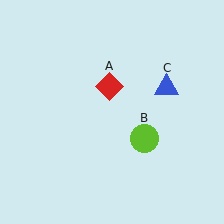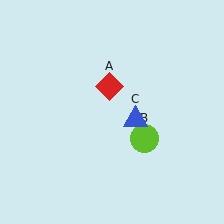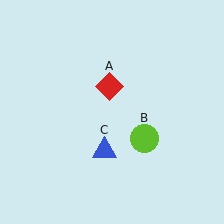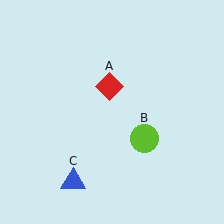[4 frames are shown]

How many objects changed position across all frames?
1 object changed position: blue triangle (object C).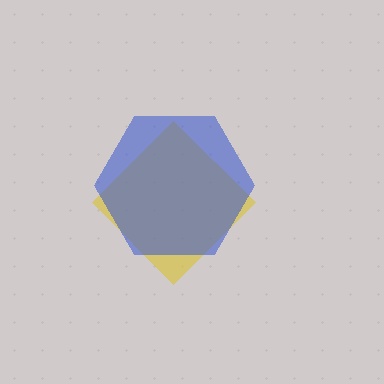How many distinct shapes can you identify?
There are 2 distinct shapes: a yellow diamond, a blue hexagon.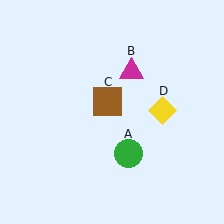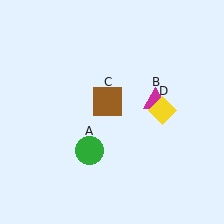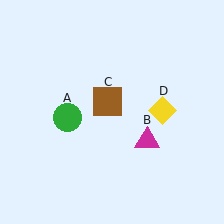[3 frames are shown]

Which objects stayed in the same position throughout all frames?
Brown square (object C) and yellow diamond (object D) remained stationary.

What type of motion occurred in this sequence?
The green circle (object A), magenta triangle (object B) rotated clockwise around the center of the scene.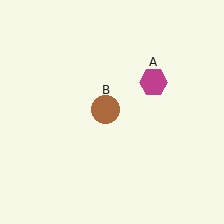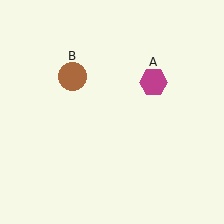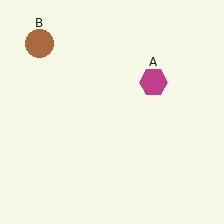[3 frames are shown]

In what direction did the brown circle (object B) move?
The brown circle (object B) moved up and to the left.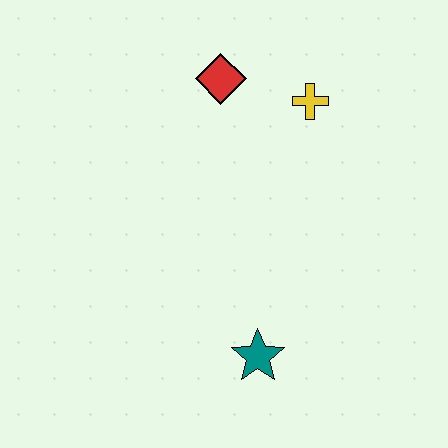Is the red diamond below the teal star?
No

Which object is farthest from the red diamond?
The teal star is farthest from the red diamond.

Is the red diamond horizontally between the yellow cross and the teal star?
No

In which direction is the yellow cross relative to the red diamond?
The yellow cross is to the right of the red diamond.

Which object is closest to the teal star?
The yellow cross is closest to the teal star.